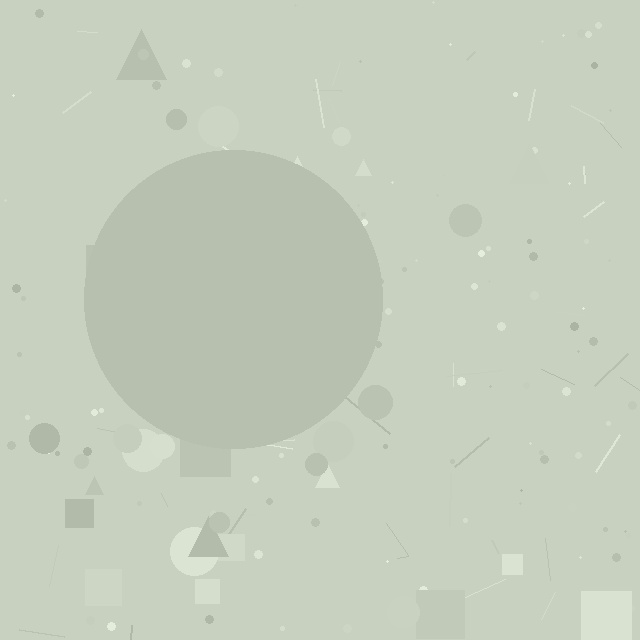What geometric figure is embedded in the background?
A circle is embedded in the background.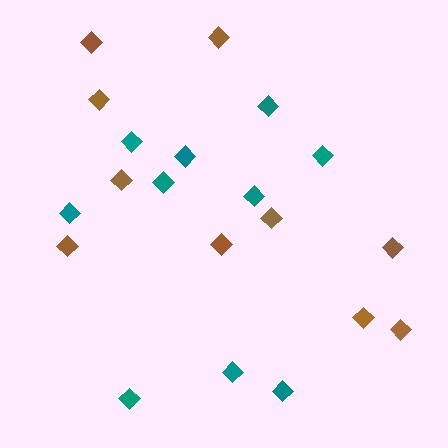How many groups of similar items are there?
There are 2 groups: one group of teal diamonds (10) and one group of brown diamonds (10).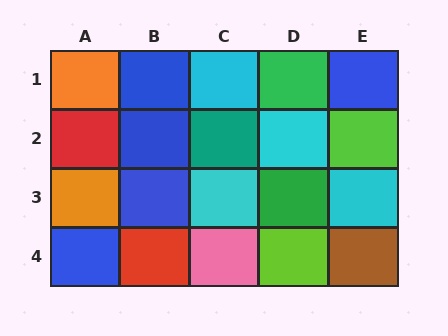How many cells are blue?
5 cells are blue.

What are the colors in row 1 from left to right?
Orange, blue, cyan, green, blue.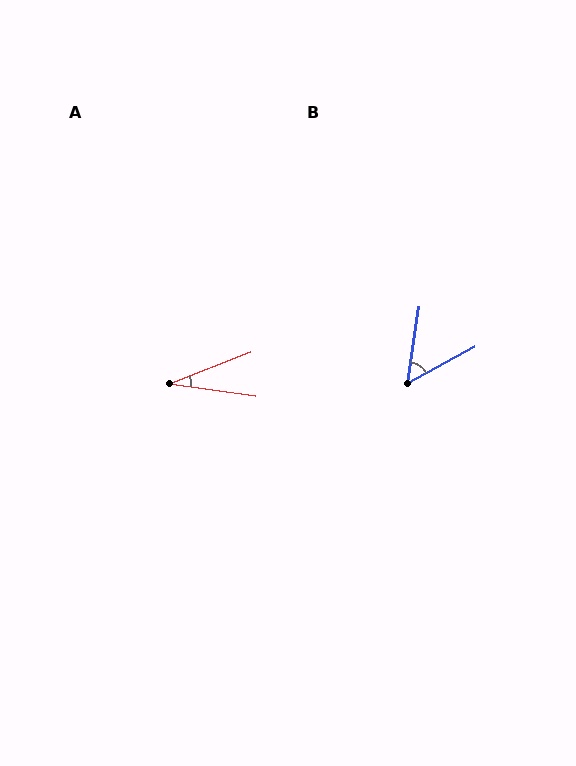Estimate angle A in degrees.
Approximately 30 degrees.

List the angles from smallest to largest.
A (30°), B (53°).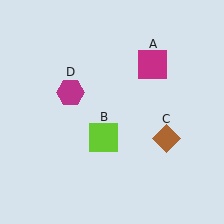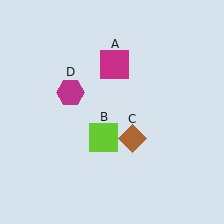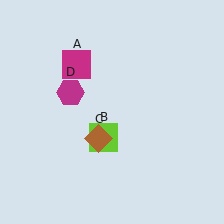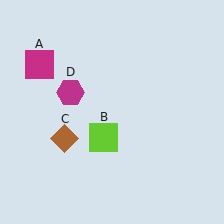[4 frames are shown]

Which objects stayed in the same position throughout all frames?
Lime square (object B) and magenta hexagon (object D) remained stationary.